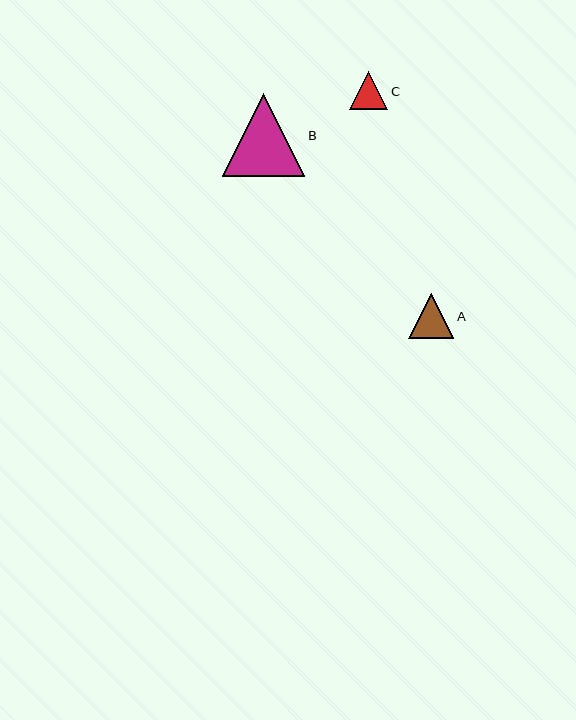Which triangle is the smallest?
Triangle C is the smallest with a size of approximately 38 pixels.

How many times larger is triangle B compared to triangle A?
Triangle B is approximately 1.8 times the size of triangle A.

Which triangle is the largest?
Triangle B is the largest with a size of approximately 82 pixels.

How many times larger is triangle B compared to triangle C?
Triangle B is approximately 2.1 times the size of triangle C.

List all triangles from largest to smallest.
From largest to smallest: B, A, C.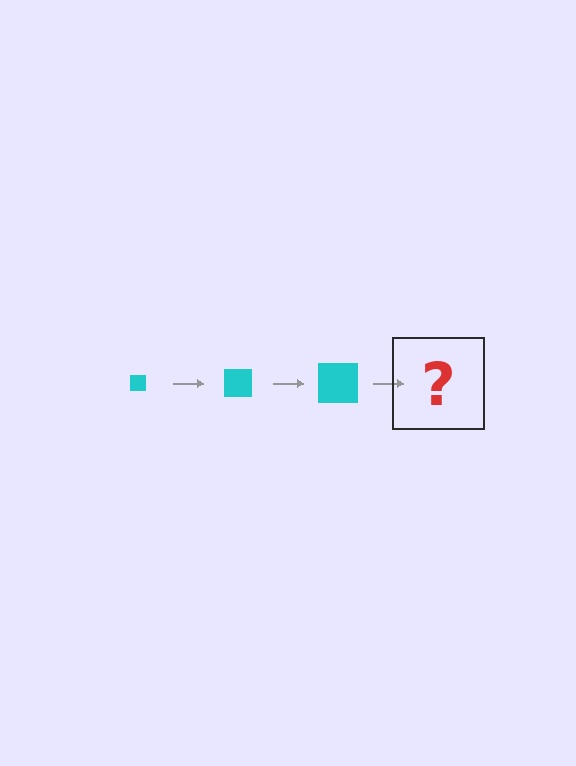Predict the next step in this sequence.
The next step is a cyan square, larger than the previous one.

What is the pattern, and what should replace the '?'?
The pattern is that the square gets progressively larger each step. The '?' should be a cyan square, larger than the previous one.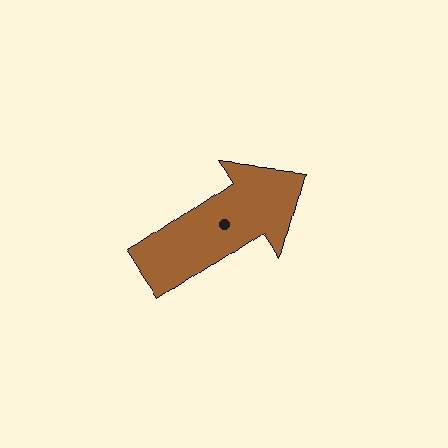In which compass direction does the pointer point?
Northeast.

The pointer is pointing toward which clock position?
Roughly 2 o'clock.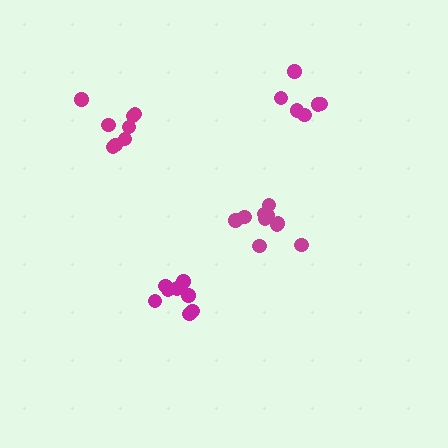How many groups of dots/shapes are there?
There are 4 groups.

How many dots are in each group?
Group 1: 8 dots, Group 2: 8 dots, Group 3: 6 dots, Group 4: 11 dots (33 total).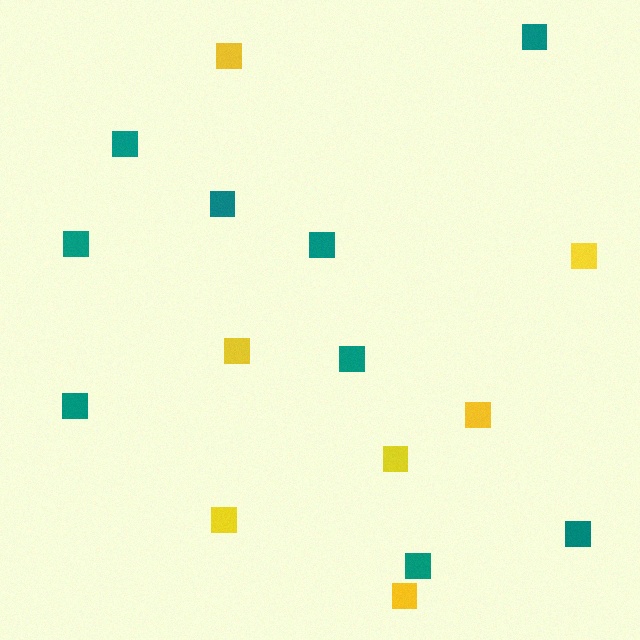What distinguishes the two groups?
There are 2 groups: one group of yellow squares (7) and one group of teal squares (9).